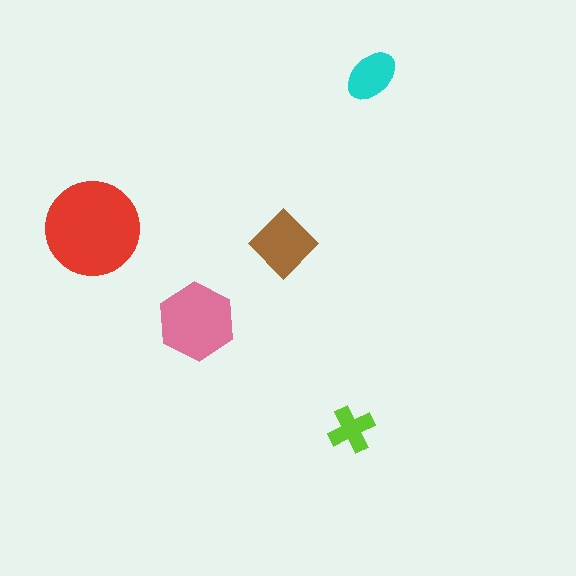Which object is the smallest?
The lime cross.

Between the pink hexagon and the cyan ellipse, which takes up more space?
The pink hexagon.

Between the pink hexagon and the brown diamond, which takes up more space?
The pink hexagon.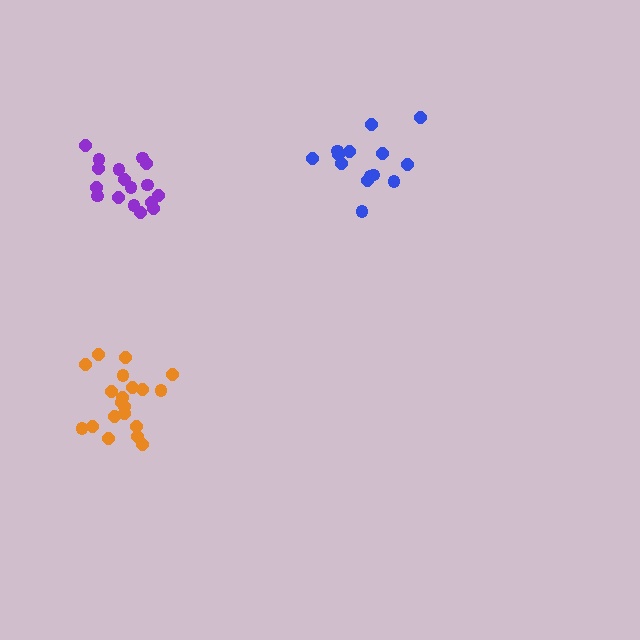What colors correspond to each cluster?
The clusters are colored: orange, purple, blue.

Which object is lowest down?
The orange cluster is bottommost.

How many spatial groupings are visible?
There are 3 spatial groupings.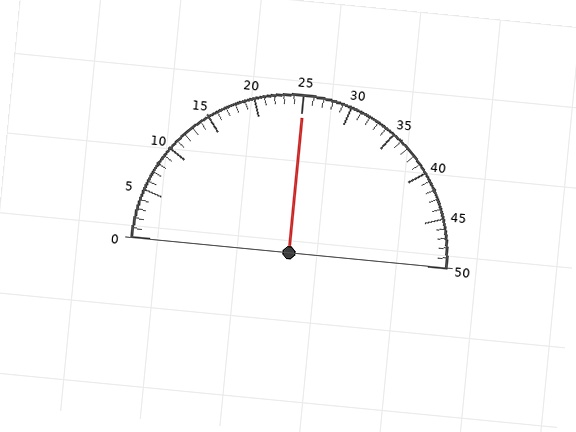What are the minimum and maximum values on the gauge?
The gauge ranges from 0 to 50.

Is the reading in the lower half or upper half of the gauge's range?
The reading is in the upper half of the range (0 to 50).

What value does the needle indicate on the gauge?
The needle indicates approximately 25.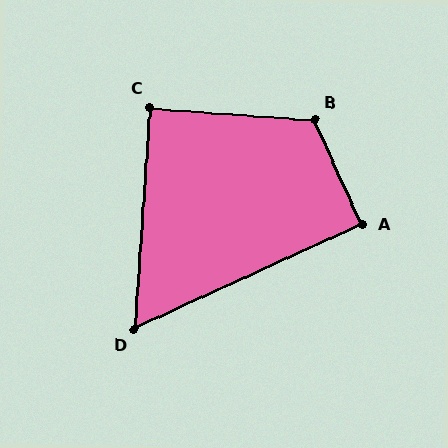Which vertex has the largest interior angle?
B, at approximately 118 degrees.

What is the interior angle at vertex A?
Approximately 90 degrees (approximately right).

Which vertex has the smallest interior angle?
D, at approximately 62 degrees.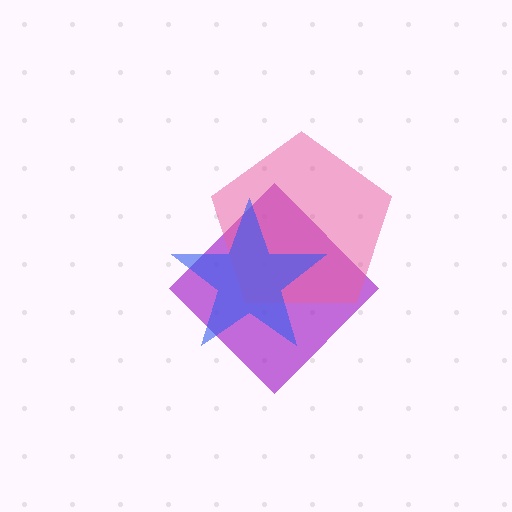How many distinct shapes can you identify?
There are 3 distinct shapes: a purple diamond, a pink pentagon, a blue star.